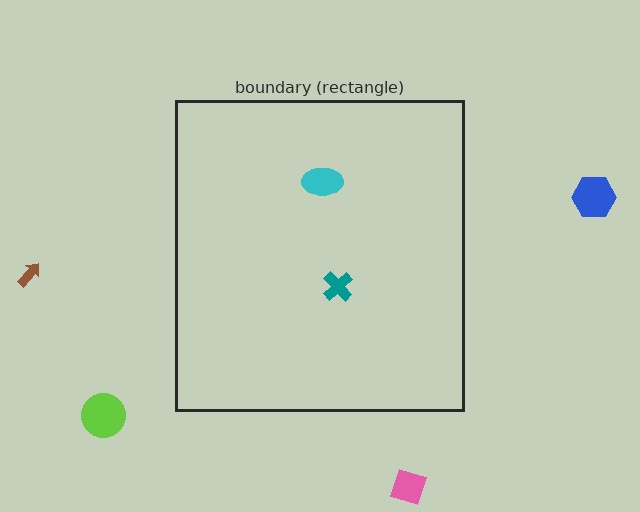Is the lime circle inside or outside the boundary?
Outside.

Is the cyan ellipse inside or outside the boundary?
Inside.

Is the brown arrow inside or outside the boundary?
Outside.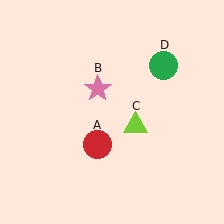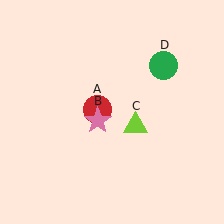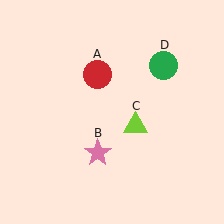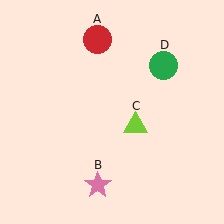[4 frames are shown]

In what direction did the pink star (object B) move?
The pink star (object B) moved down.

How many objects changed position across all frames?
2 objects changed position: red circle (object A), pink star (object B).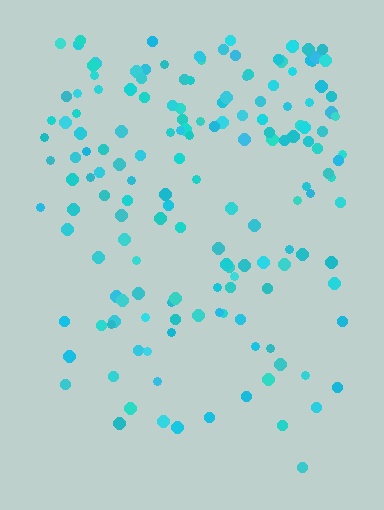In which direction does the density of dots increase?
From bottom to top, with the top side densest.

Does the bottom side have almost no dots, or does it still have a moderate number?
Still a moderate number, just noticeably fewer than the top.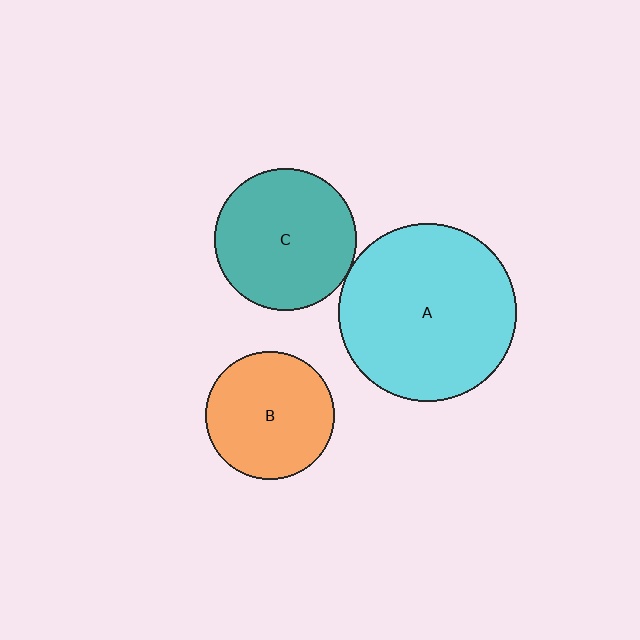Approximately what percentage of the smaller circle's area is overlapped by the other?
Approximately 5%.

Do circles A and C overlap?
Yes.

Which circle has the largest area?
Circle A (cyan).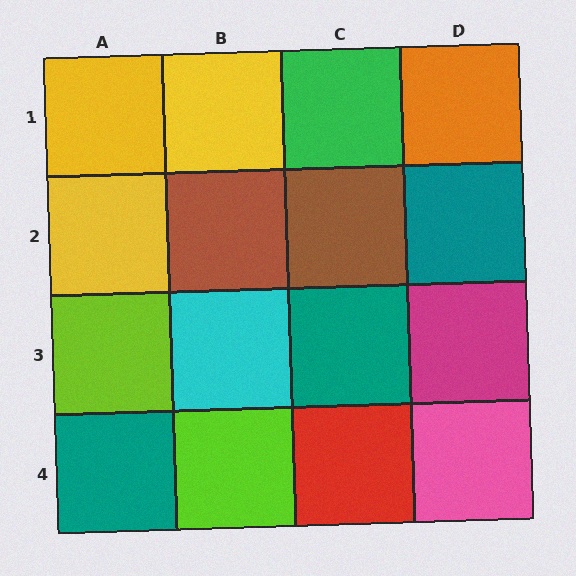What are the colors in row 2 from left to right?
Yellow, brown, brown, teal.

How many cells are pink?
1 cell is pink.